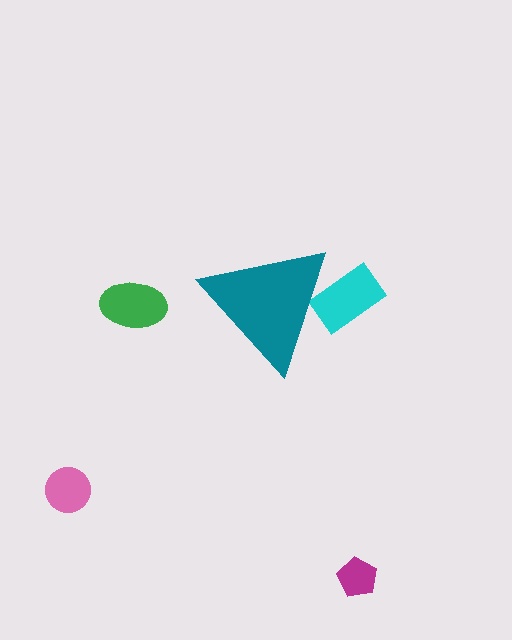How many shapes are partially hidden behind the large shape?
1 shape is partially hidden.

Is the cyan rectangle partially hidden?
Yes, the cyan rectangle is partially hidden behind the teal triangle.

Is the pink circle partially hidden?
No, the pink circle is fully visible.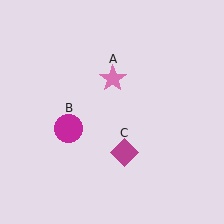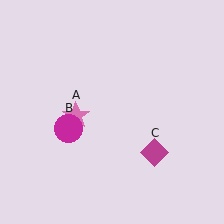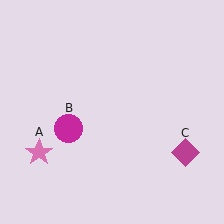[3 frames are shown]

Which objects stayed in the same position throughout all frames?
Magenta circle (object B) remained stationary.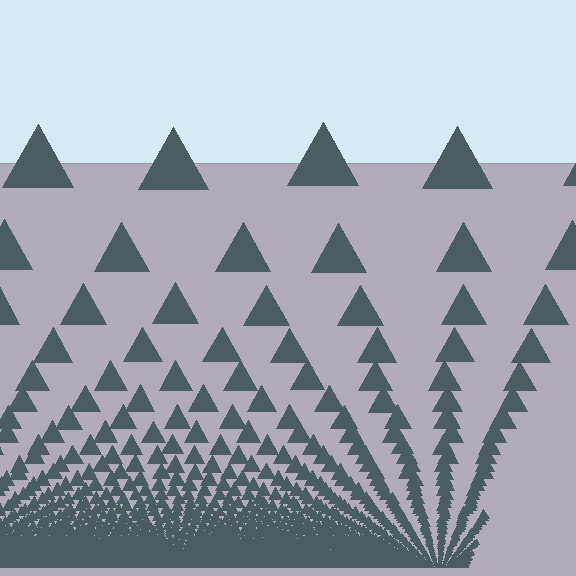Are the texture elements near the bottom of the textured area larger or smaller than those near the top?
Smaller. The gradient is inverted — elements near the bottom are smaller and denser.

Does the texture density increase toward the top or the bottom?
Density increases toward the bottom.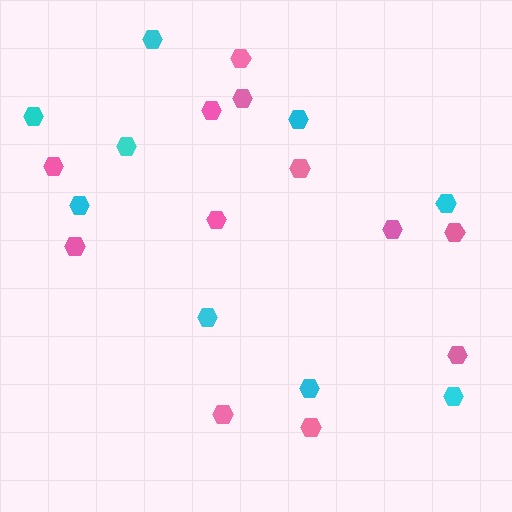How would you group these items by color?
There are 2 groups: one group of pink hexagons (12) and one group of cyan hexagons (9).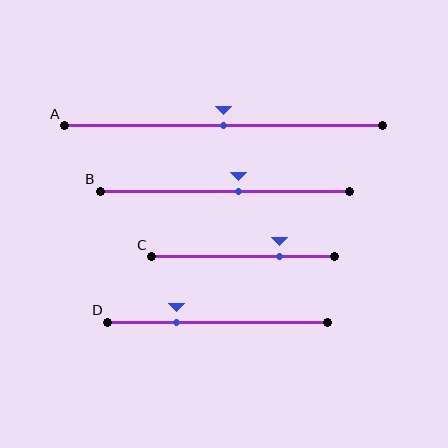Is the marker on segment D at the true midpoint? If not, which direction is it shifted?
No, the marker on segment D is shifted to the left by about 19% of the segment length.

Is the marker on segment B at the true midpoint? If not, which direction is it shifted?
No, the marker on segment B is shifted to the right by about 5% of the segment length.